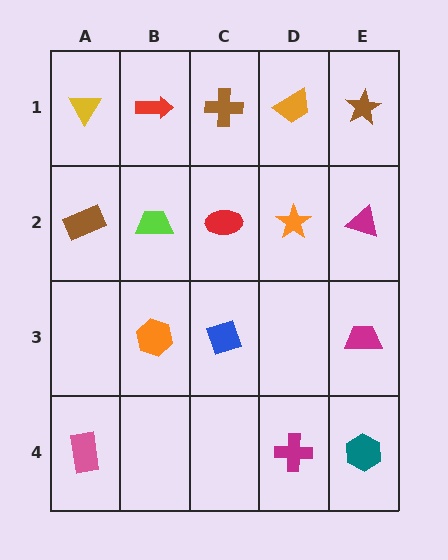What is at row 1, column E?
A brown star.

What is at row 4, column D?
A magenta cross.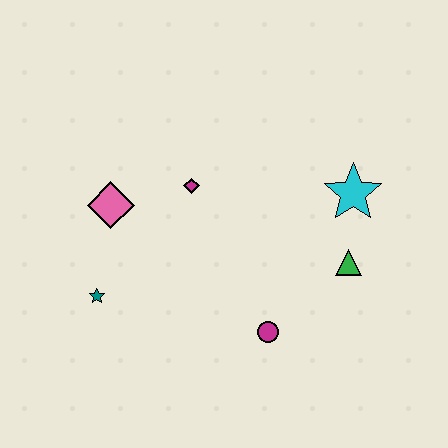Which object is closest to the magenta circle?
The green triangle is closest to the magenta circle.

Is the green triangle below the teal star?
No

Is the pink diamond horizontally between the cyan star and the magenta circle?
No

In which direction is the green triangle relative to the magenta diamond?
The green triangle is to the right of the magenta diamond.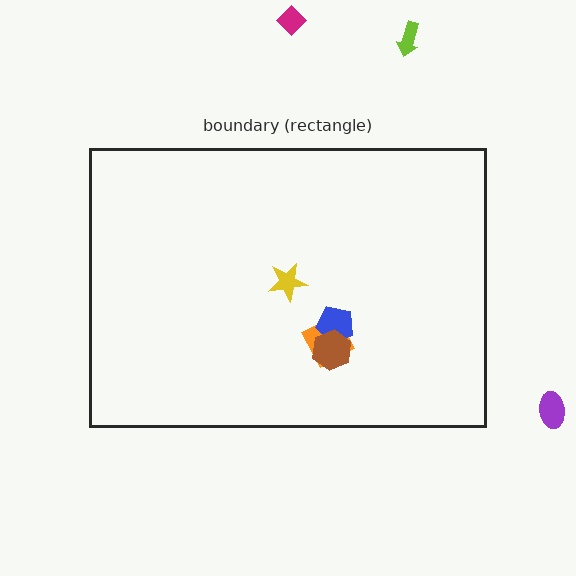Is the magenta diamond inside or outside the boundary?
Outside.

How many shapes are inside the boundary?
4 inside, 3 outside.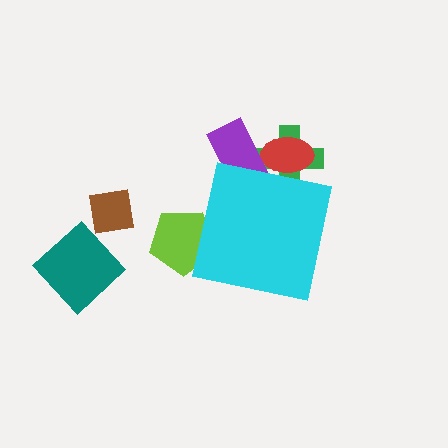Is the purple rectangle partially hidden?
Yes, the purple rectangle is partially hidden behind the cyan square.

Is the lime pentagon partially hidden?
Yes, the lime pentagon is partially hidden behind the cyan square.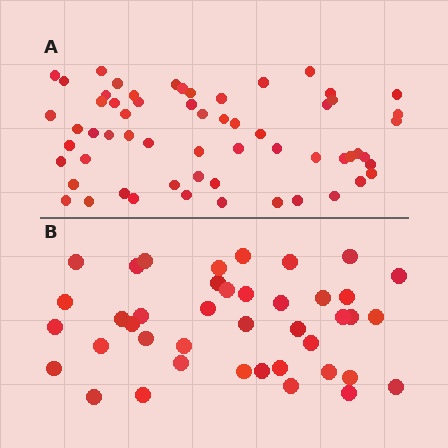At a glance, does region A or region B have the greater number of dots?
Region A (the top region) has more dots.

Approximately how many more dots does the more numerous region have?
Region A has approximately 20 more dots than region B.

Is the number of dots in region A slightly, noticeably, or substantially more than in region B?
Region A has substantially more. The ratio is roughly 1.5 to 1.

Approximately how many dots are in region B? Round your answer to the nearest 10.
About 40 dots. (The exact count is 41, which rounds to 40.)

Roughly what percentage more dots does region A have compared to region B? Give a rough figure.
About 45% more.